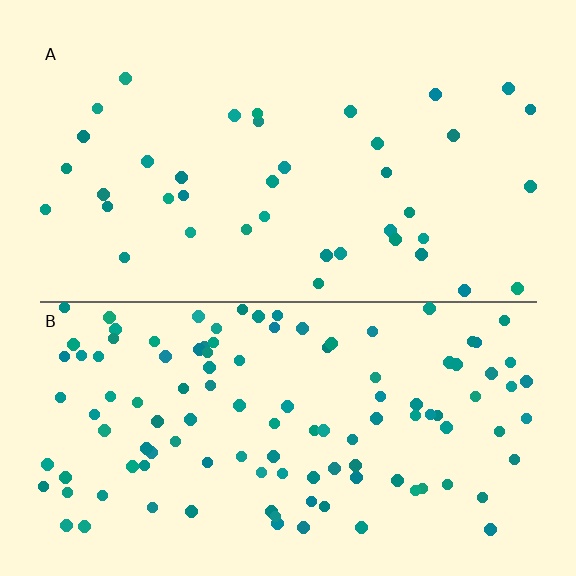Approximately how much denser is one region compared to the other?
Approximately 2.9× — region B over region A.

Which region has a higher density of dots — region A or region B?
B (the bottom).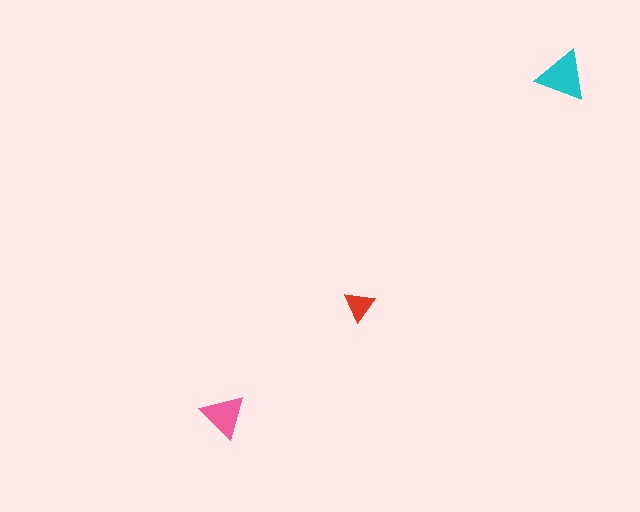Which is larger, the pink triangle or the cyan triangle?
The cyan one.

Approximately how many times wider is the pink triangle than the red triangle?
About 1.5 times wider.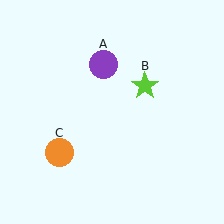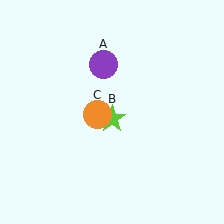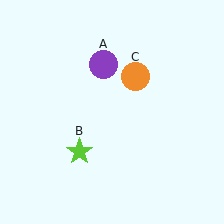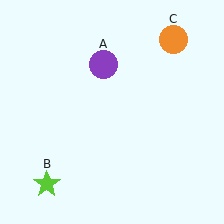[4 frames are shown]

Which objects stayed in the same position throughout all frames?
Purple circle (object A) remained stationary.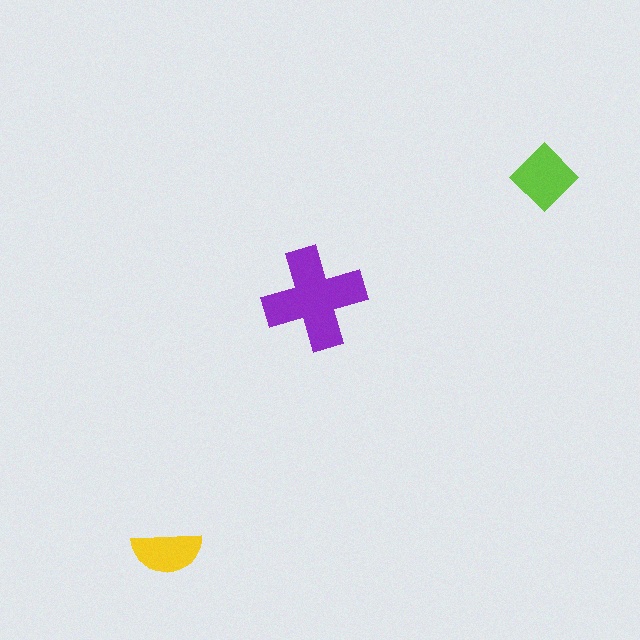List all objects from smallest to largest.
The yellow semicircle, the lime diamond, the purple cross.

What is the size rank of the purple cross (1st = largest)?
1st.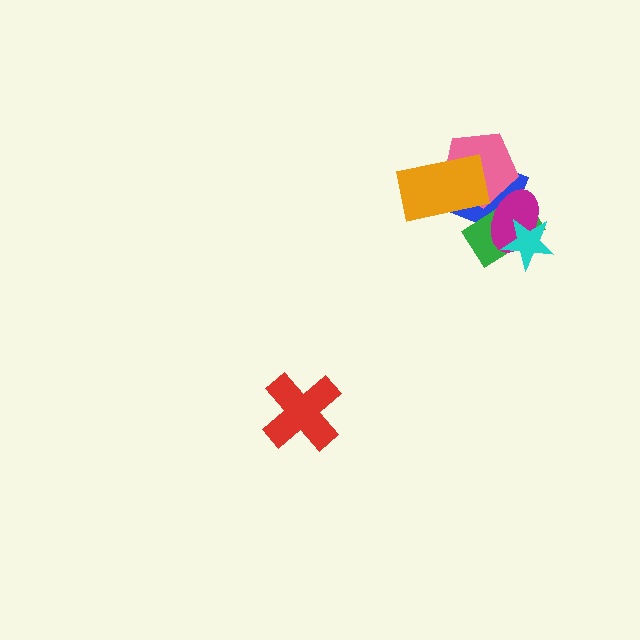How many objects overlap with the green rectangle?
4 objects overlap with the green rectangle.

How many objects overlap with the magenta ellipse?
4 objects overlap with the magenta ellipse.